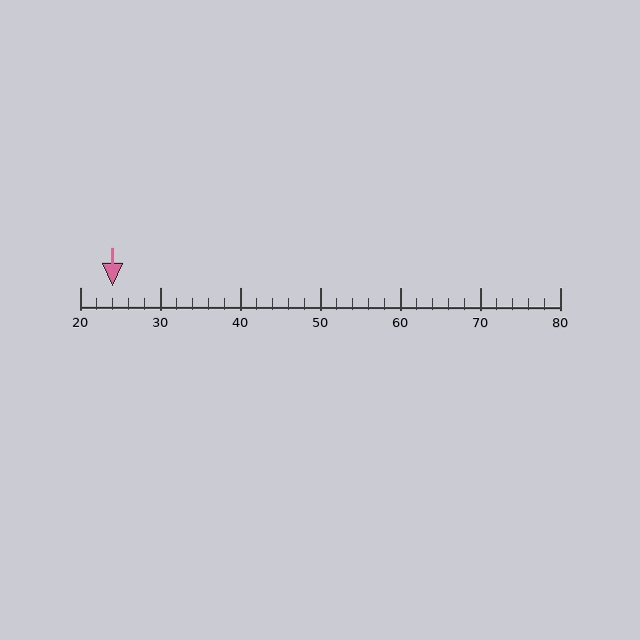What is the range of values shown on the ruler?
The ruler shows values from 20 to 80.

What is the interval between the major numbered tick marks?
The major tick marks are spaced 10 units apart.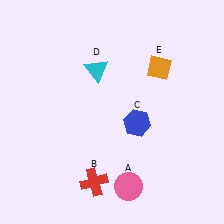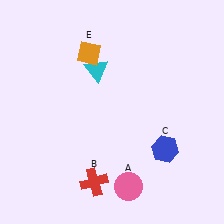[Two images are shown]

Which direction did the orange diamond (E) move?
The orange diamond (E) moved left.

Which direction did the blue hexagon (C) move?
The blue hexagon (C) moved right.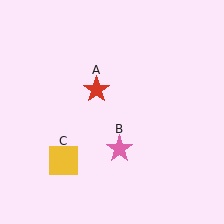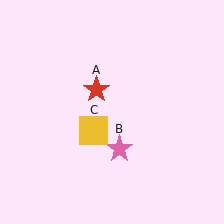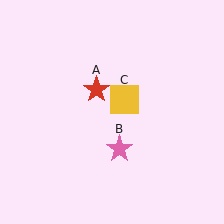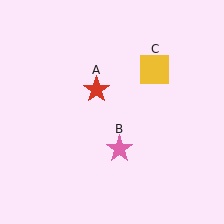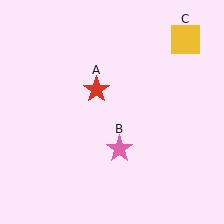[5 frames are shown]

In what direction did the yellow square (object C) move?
The yellow square (object C) moved up and to the right.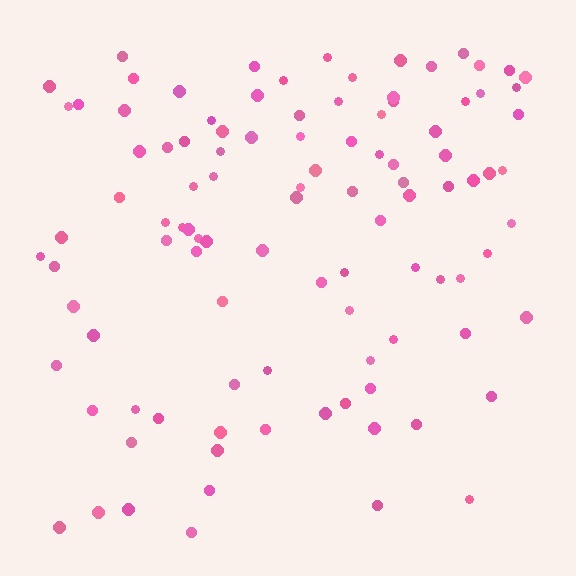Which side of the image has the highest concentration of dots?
The top.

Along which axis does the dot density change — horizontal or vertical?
Vertical.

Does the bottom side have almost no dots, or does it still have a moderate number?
Still a moderate number, just noticeably fewer than the top.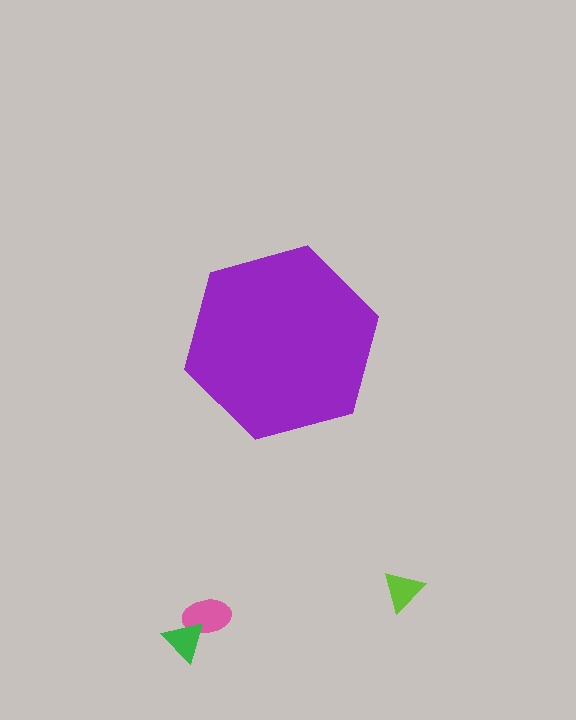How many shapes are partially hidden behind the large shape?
0 shapes are partially hidden.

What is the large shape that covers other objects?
A purple hexagon.